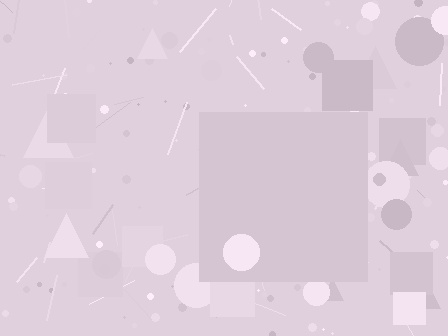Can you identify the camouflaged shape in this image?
The camouflaged shape is a square.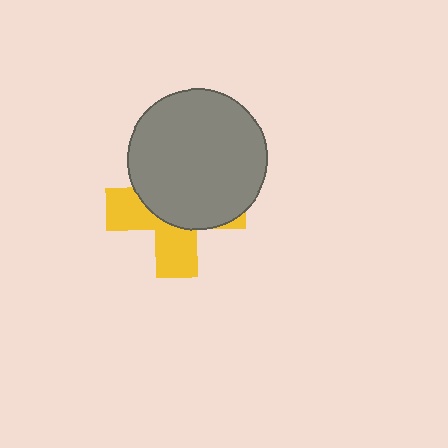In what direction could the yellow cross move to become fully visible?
The yellow cross could move down. That would shift it out from behind the gray circle entirely.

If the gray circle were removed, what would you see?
You would see the complete yellow cross.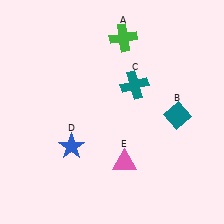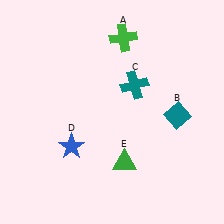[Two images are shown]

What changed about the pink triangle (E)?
In Image 1, E is pink. In Image 2, it changed to green.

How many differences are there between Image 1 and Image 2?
There is 1 difference between the two images.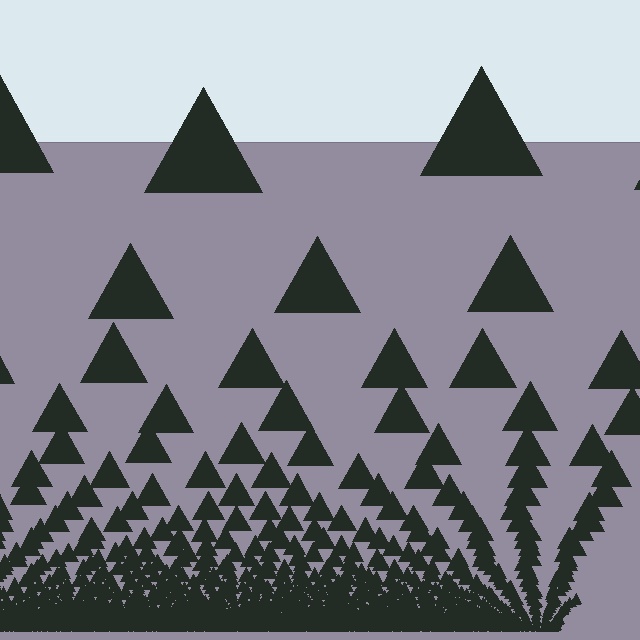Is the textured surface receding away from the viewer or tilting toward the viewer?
The surface appears to tilt toward the viewer. Texture elements get larger and sparser toward the top.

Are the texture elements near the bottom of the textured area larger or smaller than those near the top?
Smaller. The gradient is inverted — elements near the bottom are smaller and denser.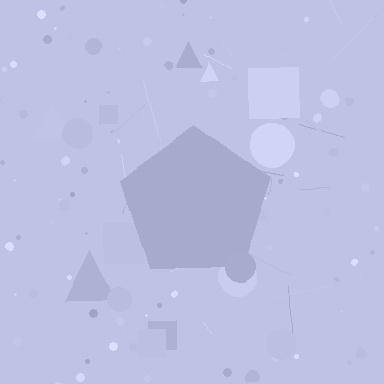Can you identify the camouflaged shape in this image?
The camouflaged shape is a pentagon.